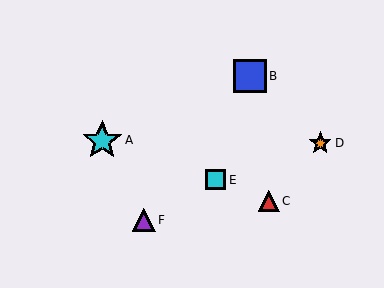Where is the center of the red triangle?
The center of the red triangle is at (269, 201).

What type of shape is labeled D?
Shape D is an orange star.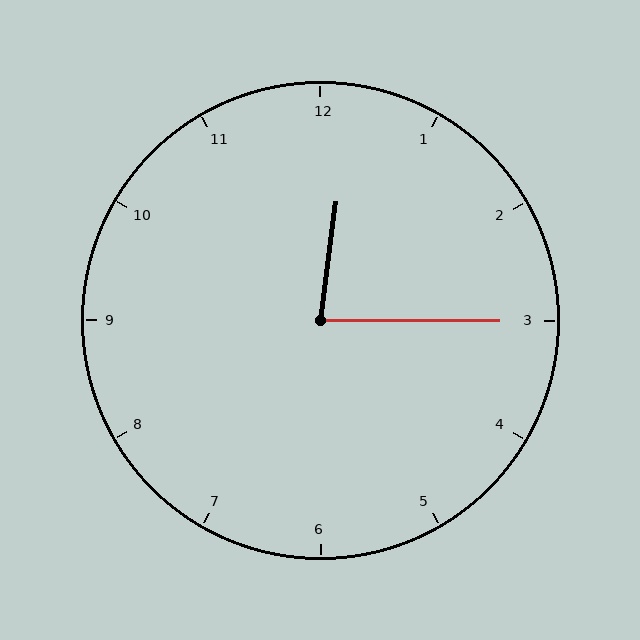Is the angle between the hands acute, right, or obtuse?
It is acute.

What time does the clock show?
12:15.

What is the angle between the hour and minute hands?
Approximately 82 degrees.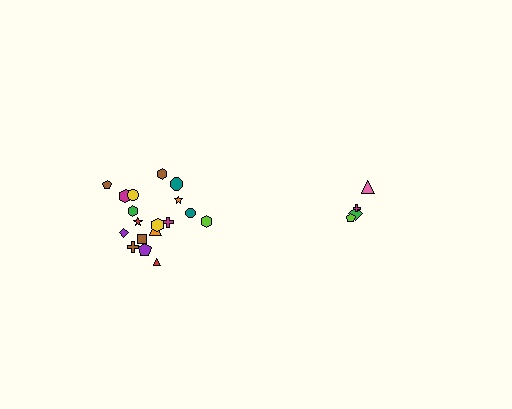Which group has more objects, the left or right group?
The left group.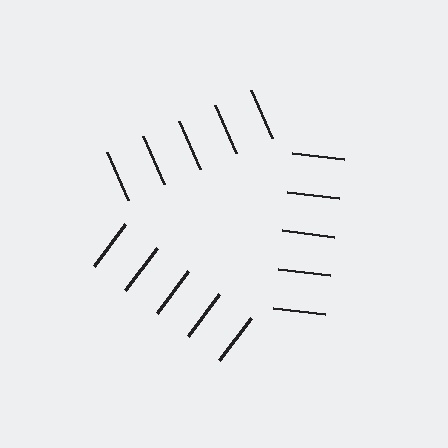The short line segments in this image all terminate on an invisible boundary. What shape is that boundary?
An illusory triangle — the line segments terminate on its edges but no continuous stroke is drawn.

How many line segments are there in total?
15 — 5 along each of the 3 edges.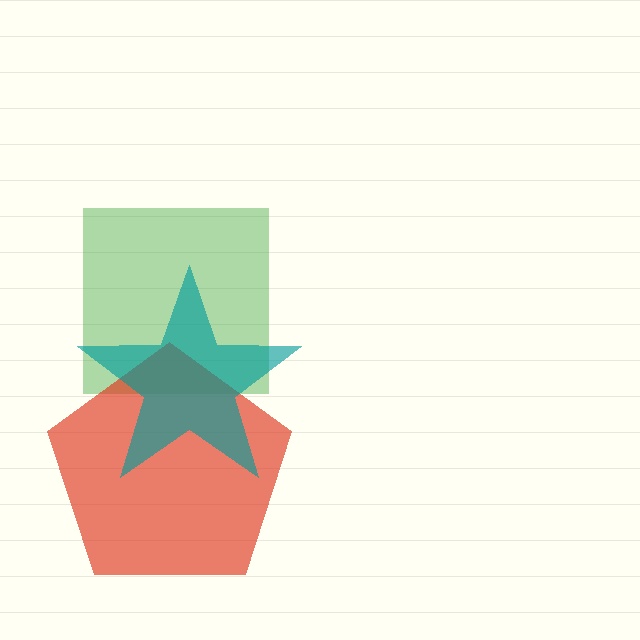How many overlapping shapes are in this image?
There are 3 overlapping shapes in the image.